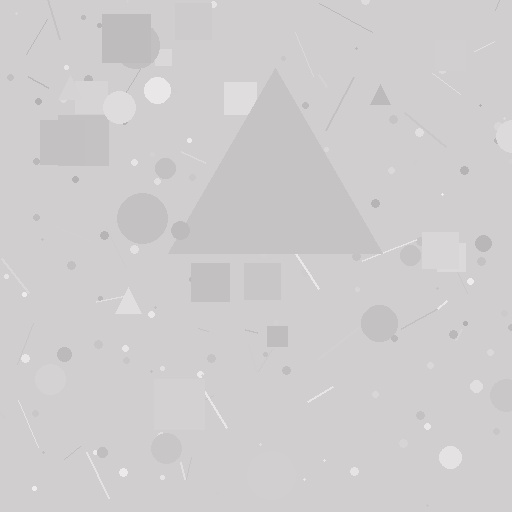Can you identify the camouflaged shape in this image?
The camouflaged shape is a triangle.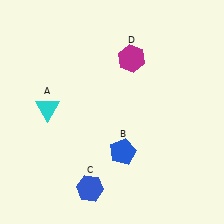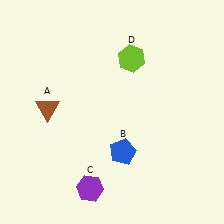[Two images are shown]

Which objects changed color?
A changed from cyan to brown. C changed from blue to purple. D changed from magenta to lime.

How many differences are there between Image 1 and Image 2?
There are 3 differences between the two images.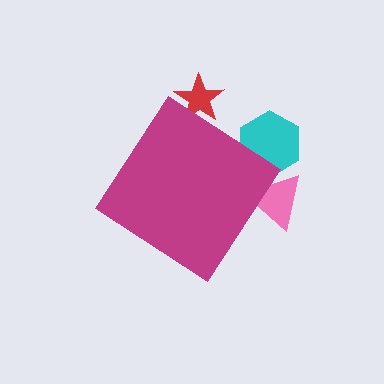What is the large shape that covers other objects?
A magenta diamond.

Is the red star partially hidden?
Yes, the red star is partially hidden behind the magenta diamond.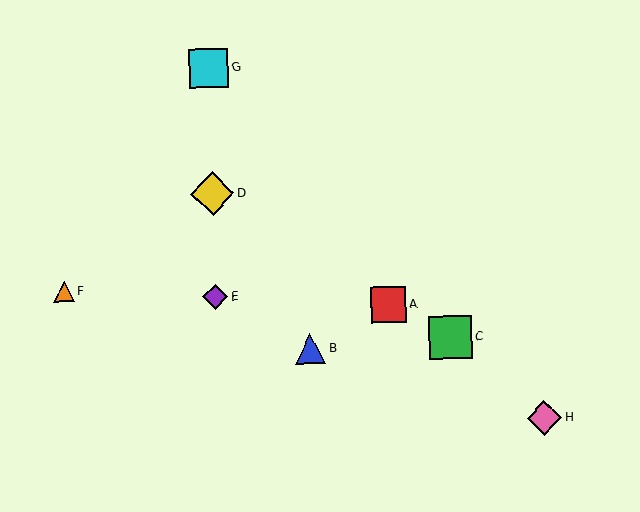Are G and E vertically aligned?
Yes, both are at x≈209.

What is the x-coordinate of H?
Object H is at x≈544.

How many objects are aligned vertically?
3 objects (D, E, G) are aligned vertically.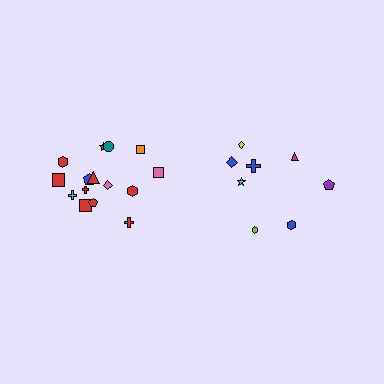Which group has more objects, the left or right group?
The left group.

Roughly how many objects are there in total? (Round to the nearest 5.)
Roughly 25 objects in total.